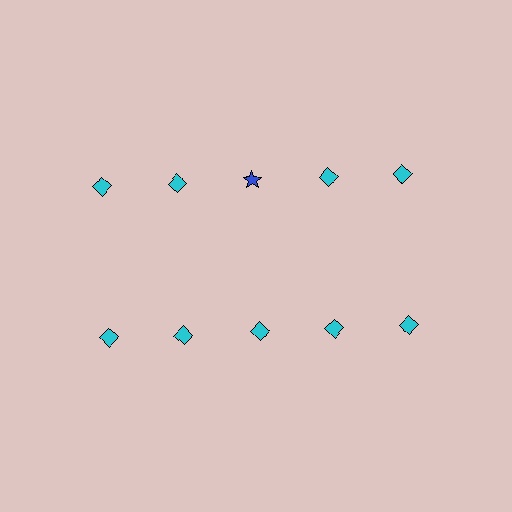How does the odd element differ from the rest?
It differs in both color (blue instead of cyan) and shape (star instead of diamond).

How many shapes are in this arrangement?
There are 10 shapes arranged in a grid pattern.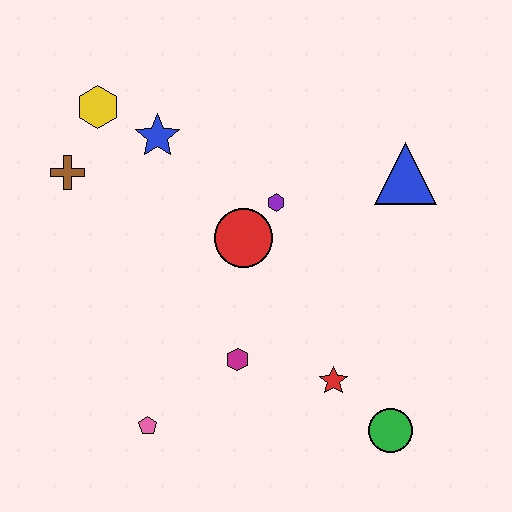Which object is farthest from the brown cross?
The green circle is farthest from the brown cross.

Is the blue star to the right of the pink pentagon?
Yes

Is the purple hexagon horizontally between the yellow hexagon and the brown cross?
No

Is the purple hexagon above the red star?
Yes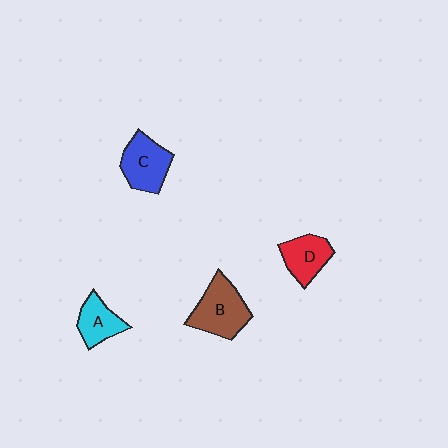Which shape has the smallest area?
Shape A (cyan).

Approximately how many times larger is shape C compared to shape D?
Approximately 1.2 times.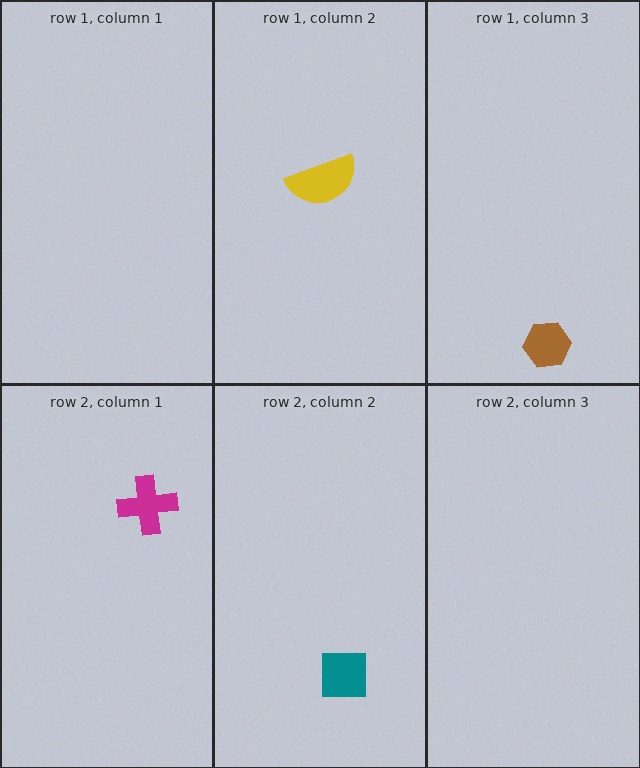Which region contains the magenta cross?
The row 2, column 1 region.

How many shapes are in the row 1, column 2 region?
1.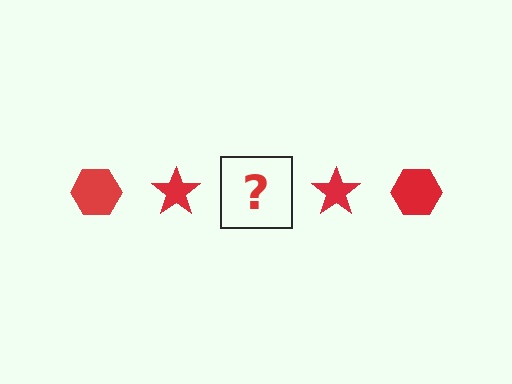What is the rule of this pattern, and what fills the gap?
The rule is that the pattern cycles through hexagon, star shapes in red. The gap should be filled with a red hexagon.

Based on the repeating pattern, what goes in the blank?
The blank should be a red hexagon.